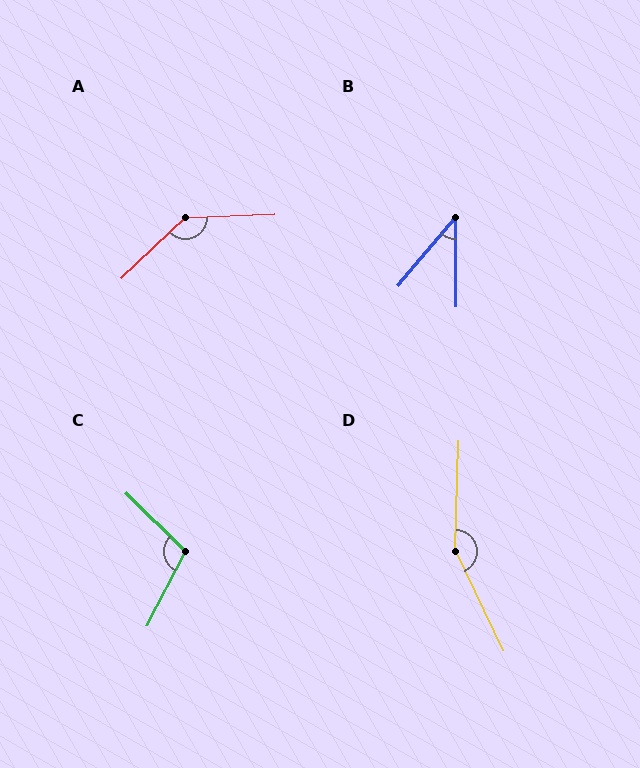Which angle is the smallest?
B, at approximately 41 degrees.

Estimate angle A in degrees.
Approximately 138 degrees.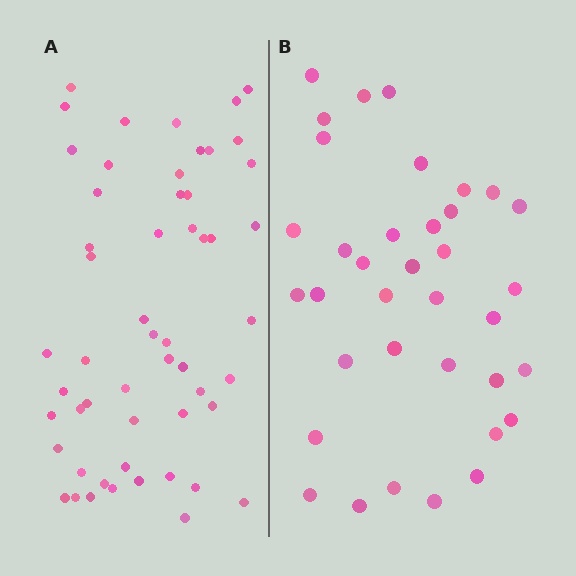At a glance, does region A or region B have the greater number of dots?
Region A (the left region) has more dots.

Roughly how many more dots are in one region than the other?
Region A has approximately 20 more dots than region B.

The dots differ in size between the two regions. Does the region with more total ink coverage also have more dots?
No. Region B has more total ink coverage because its dots are larger, but region A actually contains more individual dots. Total area can be misleading — the number of items is what matters here.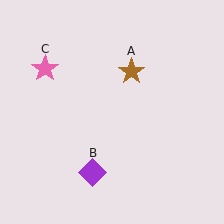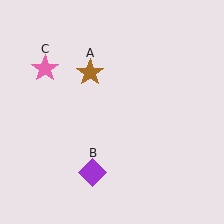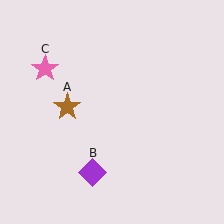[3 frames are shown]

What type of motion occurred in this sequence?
The brown star (object A) rotated counterclockwise around the center of the scene.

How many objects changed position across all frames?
1 object changed position: brown star (object A).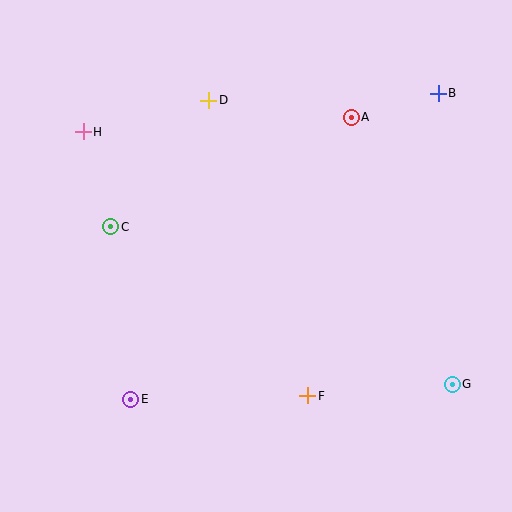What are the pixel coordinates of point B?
Point B is at (438, 93).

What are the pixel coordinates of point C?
Point C is at (111, 227).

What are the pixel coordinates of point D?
Point D is at (209, 100).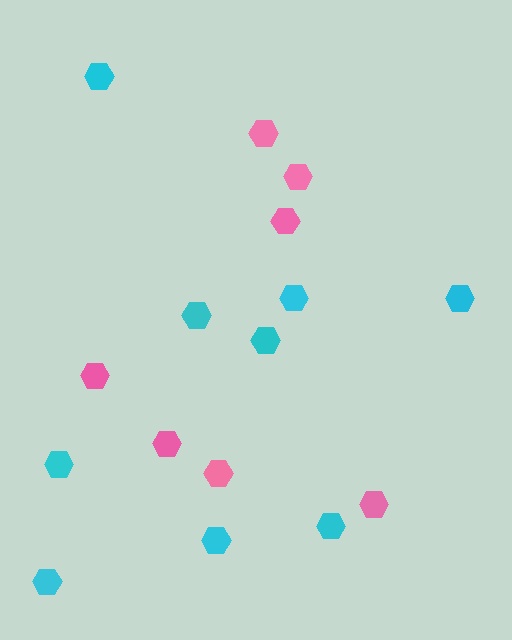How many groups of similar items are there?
There are 2 groups: one group of cyan hexagons (9) and one group of pink hexagons (7).